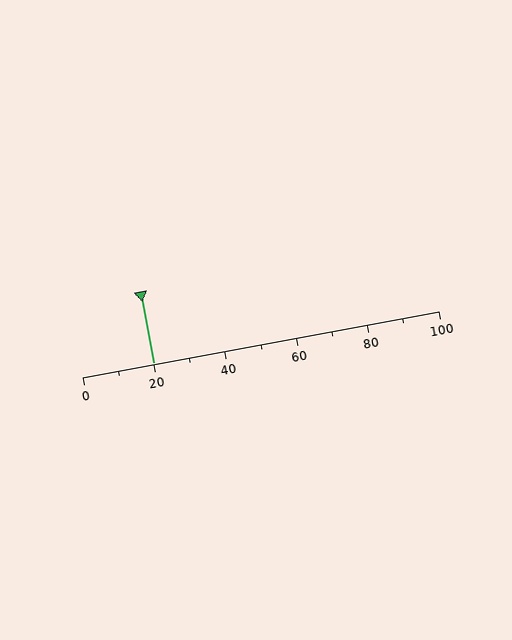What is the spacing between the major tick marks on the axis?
The major ticks are spaced 20 apart.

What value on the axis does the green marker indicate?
The marker indicates approximately 20.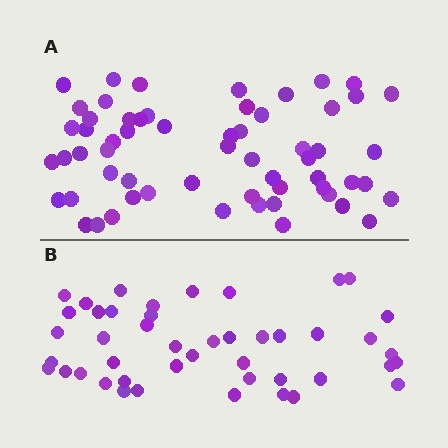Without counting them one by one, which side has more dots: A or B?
Region A (the top region) has more dots.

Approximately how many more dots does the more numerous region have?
Region A has approximately 15 more dots than region B.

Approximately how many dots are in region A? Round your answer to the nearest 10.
About 60 dots.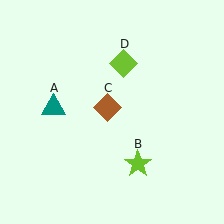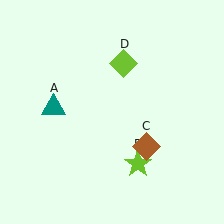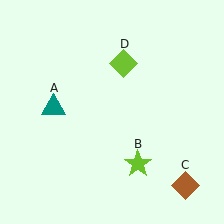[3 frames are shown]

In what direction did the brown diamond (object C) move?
The brown diamond (object C) moved down and to the right.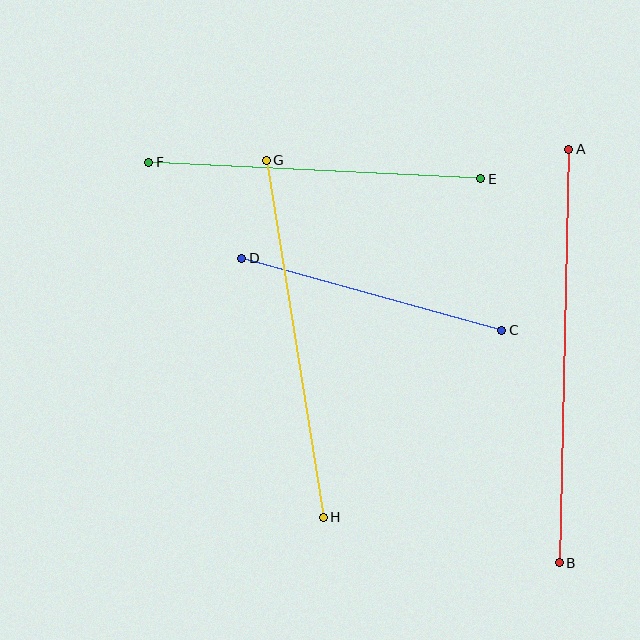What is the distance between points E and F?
The distance is approximately 333 pixels.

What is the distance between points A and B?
The distance is approximately 413 pixels.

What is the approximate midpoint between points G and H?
The midpoint is at approximately (295, 339) pixels.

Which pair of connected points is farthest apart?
Points A and B are farthest apart.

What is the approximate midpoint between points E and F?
The midpoint is at approximately (315, 171) pixels.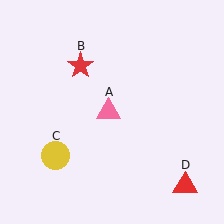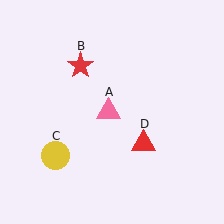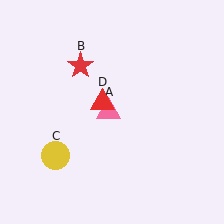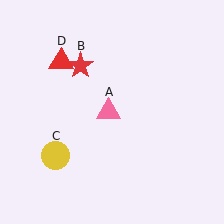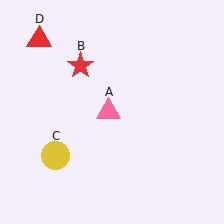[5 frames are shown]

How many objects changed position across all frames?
1 object changed position: red triangle (object D).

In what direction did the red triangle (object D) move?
The red triangle (object D) moved up and to the left.